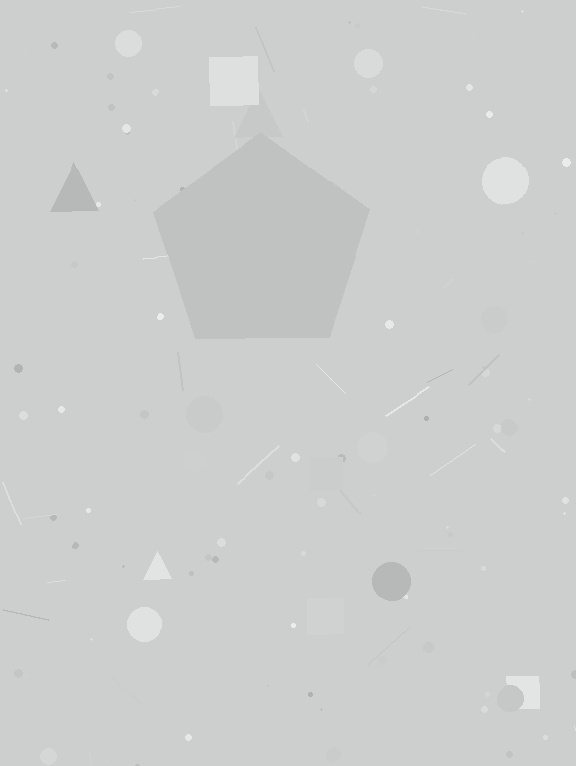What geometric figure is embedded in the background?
A pentagon is embedded in the background.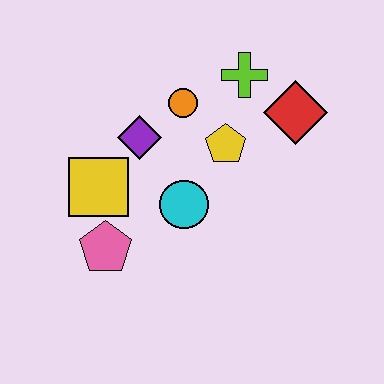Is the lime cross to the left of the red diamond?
Yes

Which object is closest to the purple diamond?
The orange circle is closest to the purple diamond.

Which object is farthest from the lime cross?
The pink pentagon is farthest from the lime cross.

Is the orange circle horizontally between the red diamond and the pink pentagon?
Yes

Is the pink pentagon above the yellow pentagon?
No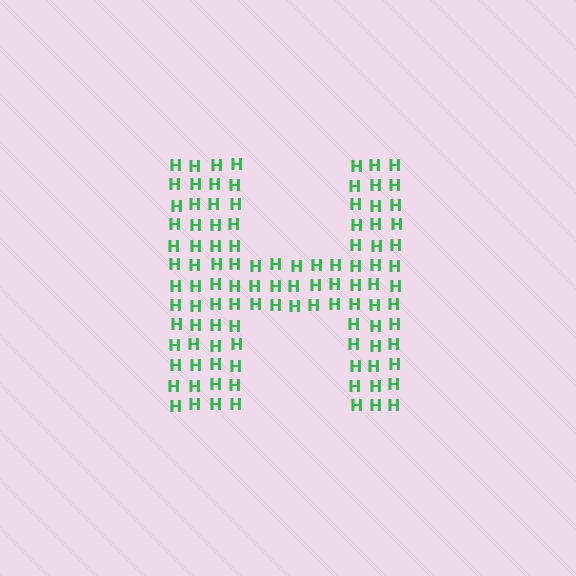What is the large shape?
The large shape is the letter H.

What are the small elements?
The small elements are letter H's.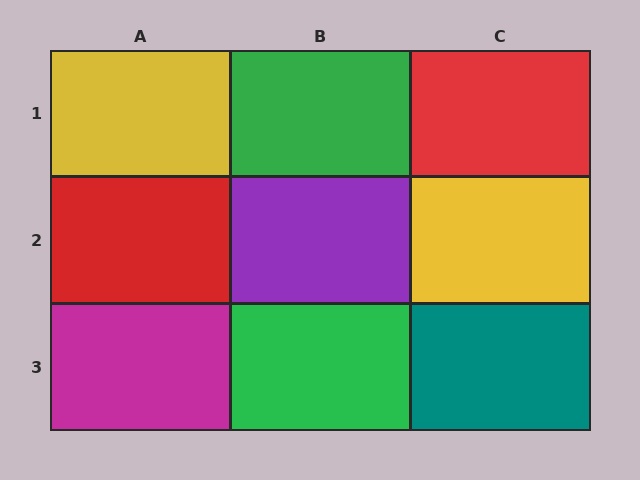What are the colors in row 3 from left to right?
Magenta, green, teal.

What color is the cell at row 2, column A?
Red.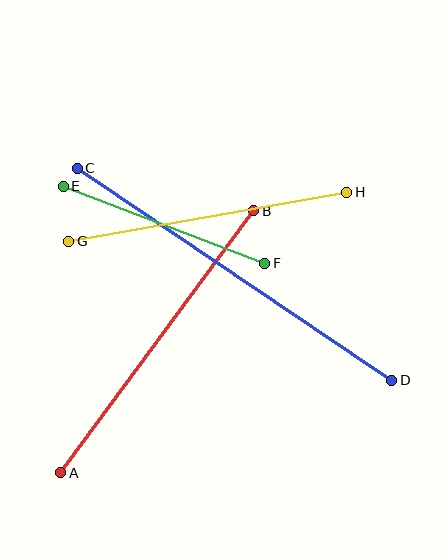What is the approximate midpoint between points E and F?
The midpoint is at approximately (164, 225) pixels.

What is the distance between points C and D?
The distance is approximately 379 pixels.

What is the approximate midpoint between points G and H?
The midpoint is at approximately (208, 217) pixels.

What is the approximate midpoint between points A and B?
The midpoint is at approximately (157, 342) pixels.